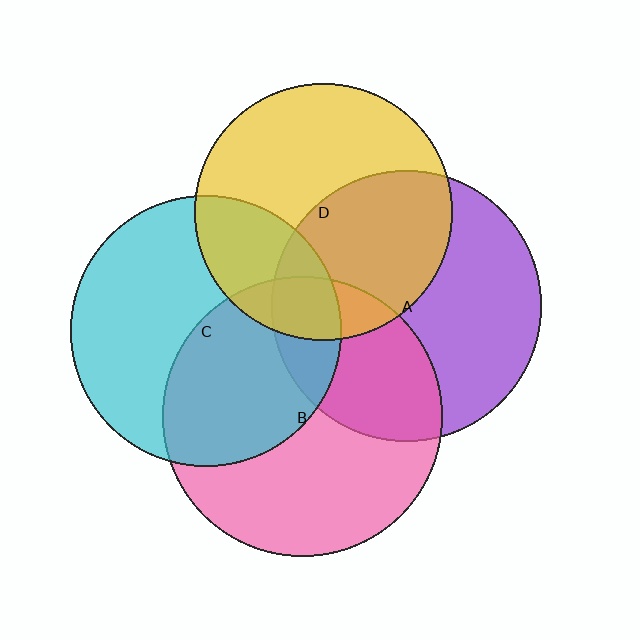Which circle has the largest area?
Circle B (pink).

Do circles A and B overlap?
Yes.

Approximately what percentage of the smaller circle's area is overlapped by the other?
Approximately 35%.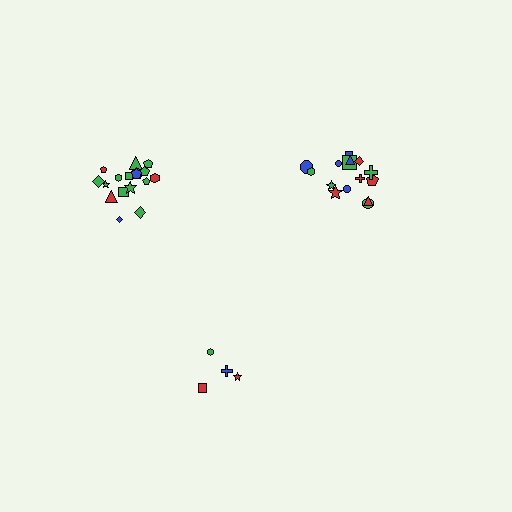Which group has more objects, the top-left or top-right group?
The top-left group.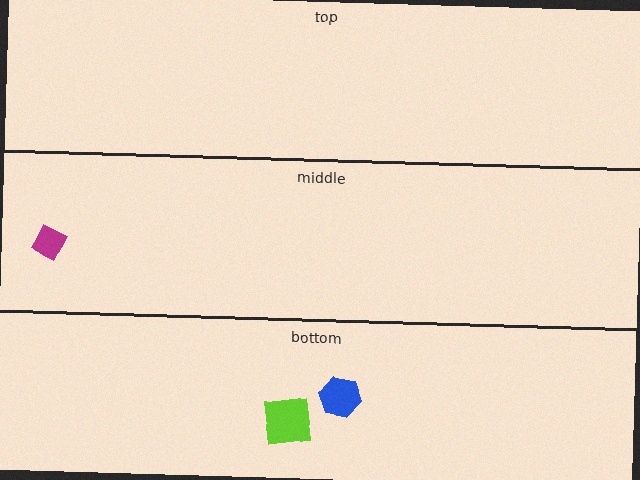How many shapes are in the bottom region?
2.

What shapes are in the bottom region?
The lime square, the blue hexagon.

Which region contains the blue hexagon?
The bottom region.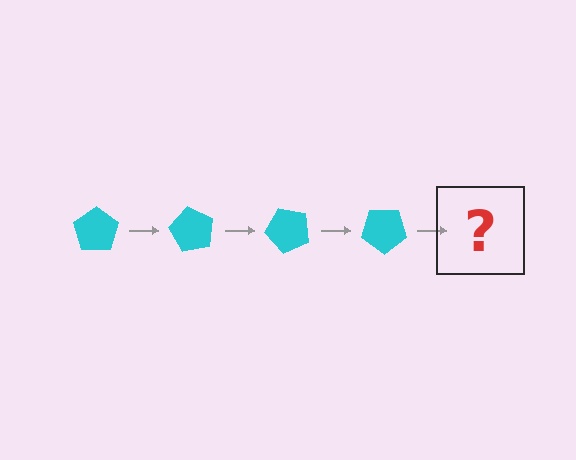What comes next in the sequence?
The next element should be a cyan pentagon rotated 240 degrees.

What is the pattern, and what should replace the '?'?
The pattern is that the pentagon rotates 60 degrees each step. The '?' should be a cyan pentagon rotated 240 degrees.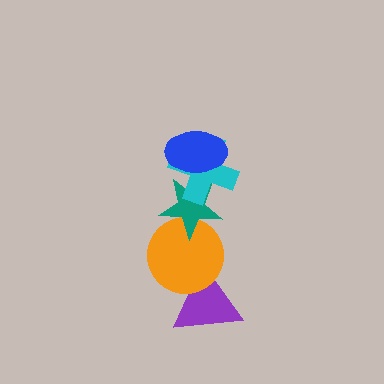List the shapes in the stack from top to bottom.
From top to bottom: the blue ellipse, the cyan cross, the teal star, the orange circle, the purple triangle.